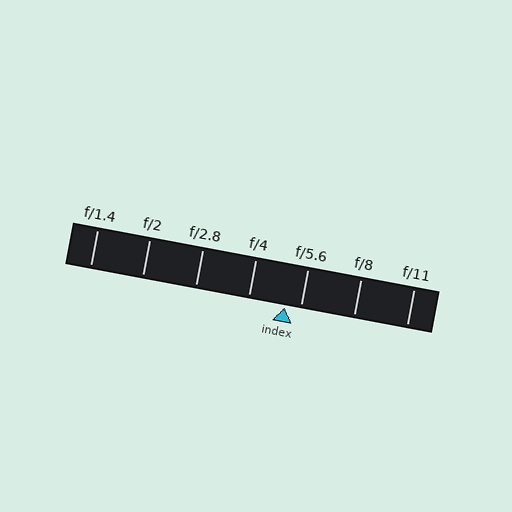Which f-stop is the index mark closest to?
The index mark is closest to f/5.6.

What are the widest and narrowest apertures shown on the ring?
The widest aperture shown is f/1.4 and the narrowest is f/11.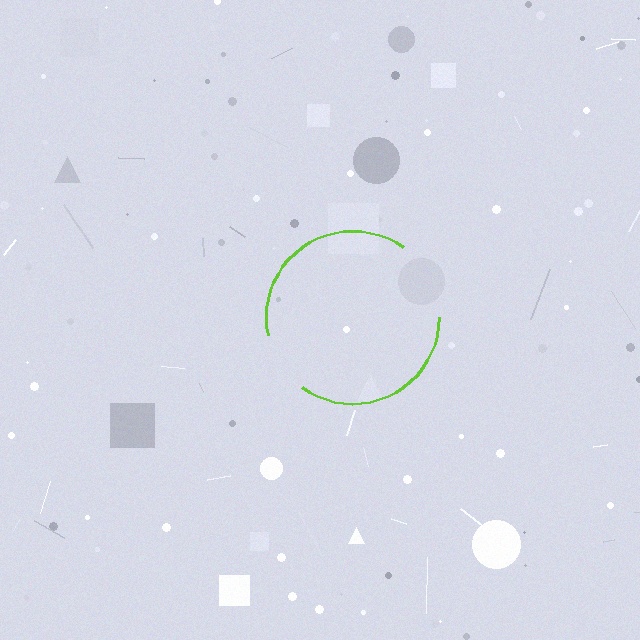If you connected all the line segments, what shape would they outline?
They would outline a circle.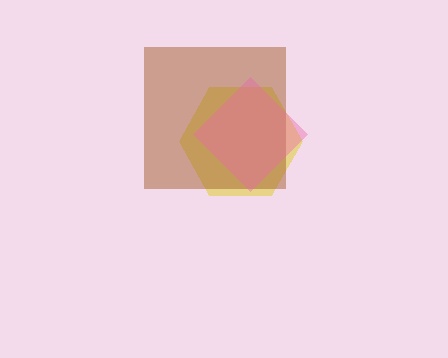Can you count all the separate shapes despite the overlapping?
Yes, there are 3 separate shapes.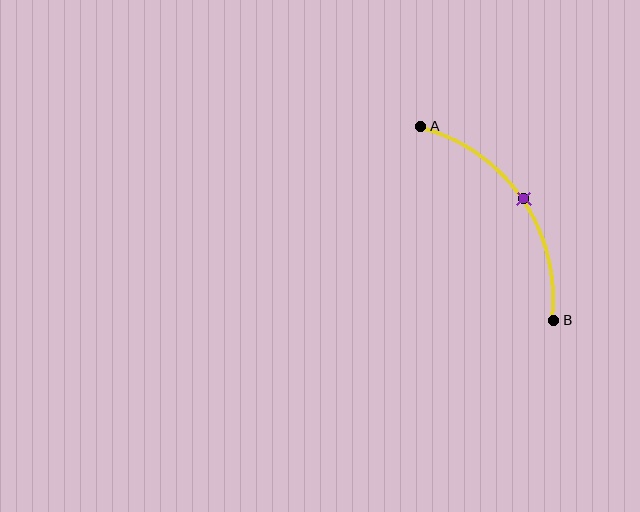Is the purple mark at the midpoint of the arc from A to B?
Yes. The purple mark lies on the arc at equal arc-length from both A and B — it is the arc midpoint.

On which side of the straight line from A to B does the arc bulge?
The arc bulges above and to the right of the straight line connecting A and B.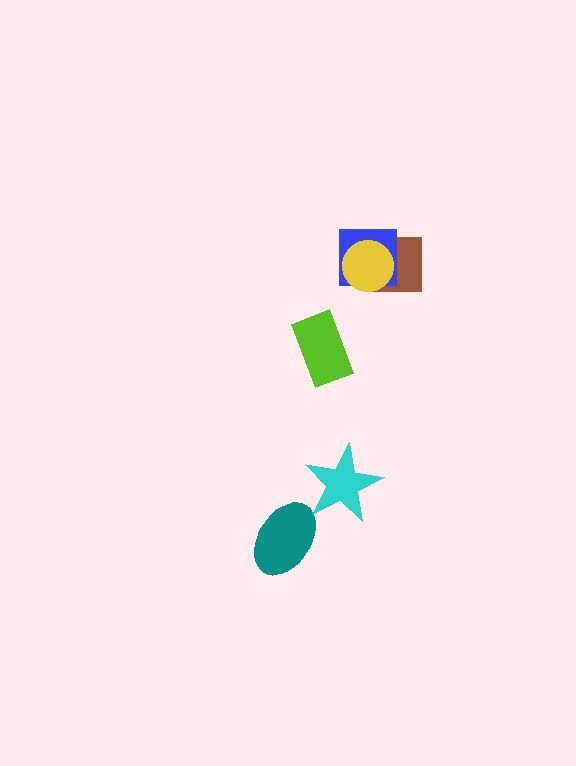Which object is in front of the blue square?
The yellow circle is in front of the blue square.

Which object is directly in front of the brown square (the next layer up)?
The blue square is directly in front of the brown square.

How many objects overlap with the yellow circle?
2 objects overlap with the yellow circle.